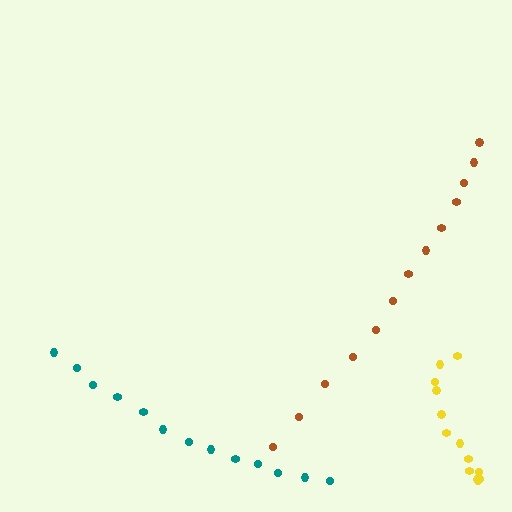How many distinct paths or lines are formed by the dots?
There are 3 distinct paths.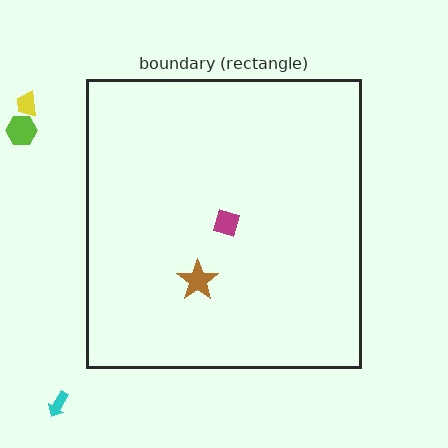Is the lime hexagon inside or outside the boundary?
Outside.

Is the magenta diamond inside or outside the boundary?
Inside.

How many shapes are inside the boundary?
2 inside, 3 outside.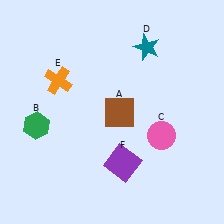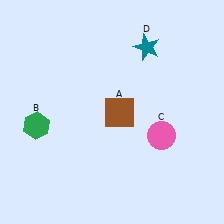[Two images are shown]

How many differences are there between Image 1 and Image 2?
There are 2 differences between the two images.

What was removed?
The purple square (F), the orange cross (E) were removed in Image 2.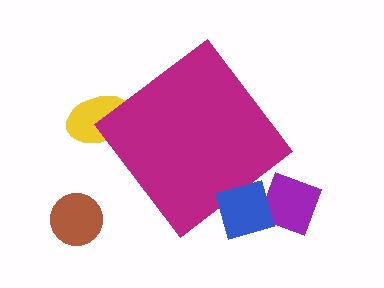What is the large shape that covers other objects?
A magenta diamond.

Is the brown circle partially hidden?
No, the brown circle is fully visible.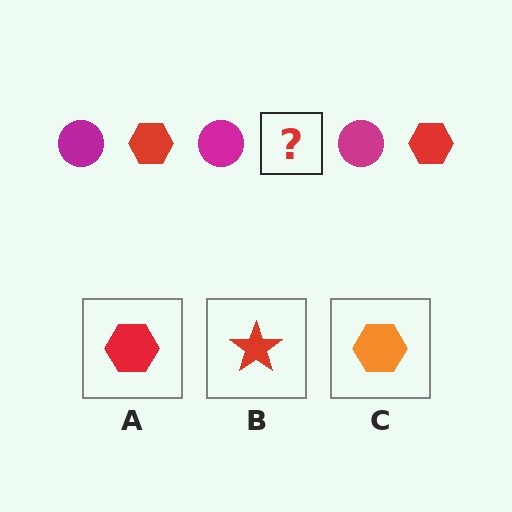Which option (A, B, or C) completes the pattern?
A.